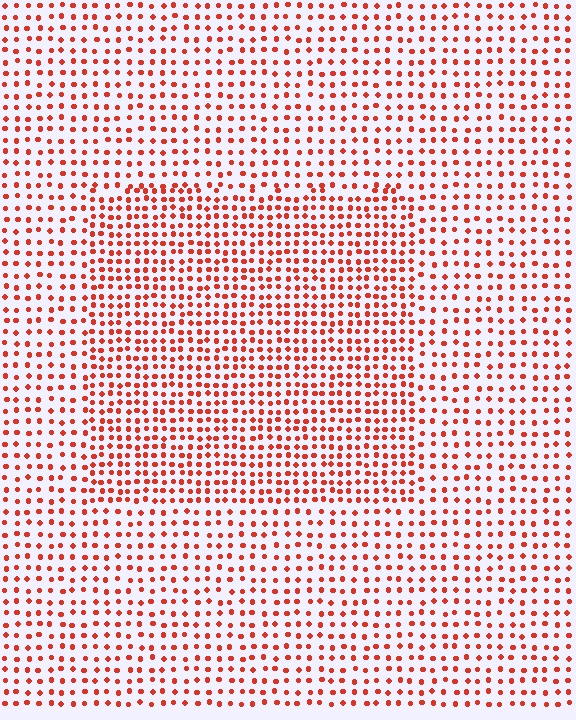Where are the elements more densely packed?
The elements are more densely packed inside the rectangle boundary.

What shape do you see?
I see a rectangle.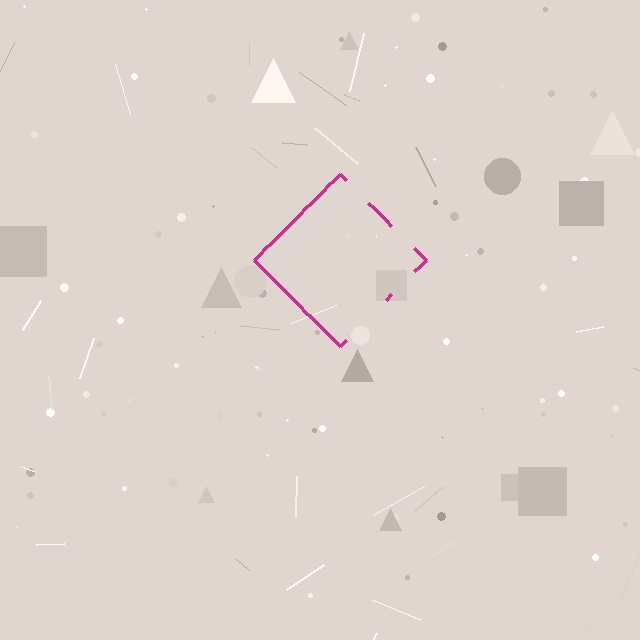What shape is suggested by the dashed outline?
The dashed outline suggests a diamond.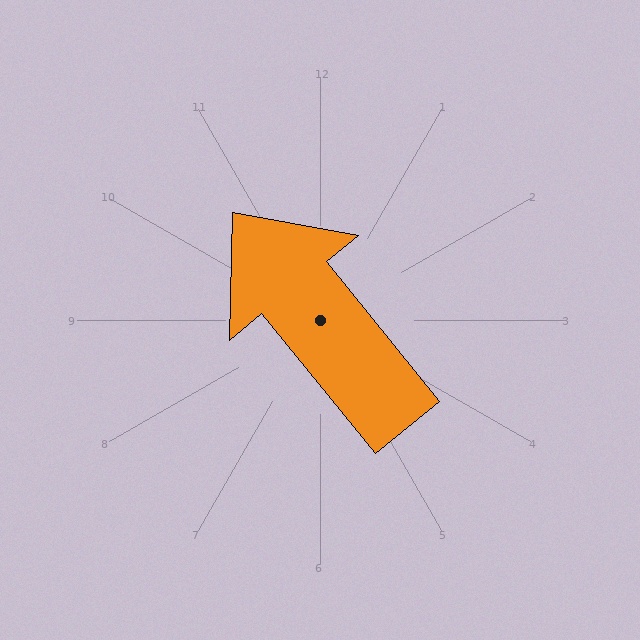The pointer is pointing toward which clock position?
Roughly 11 o'clock.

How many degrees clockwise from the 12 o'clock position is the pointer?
Approximately 321 degrees.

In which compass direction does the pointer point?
Northwest.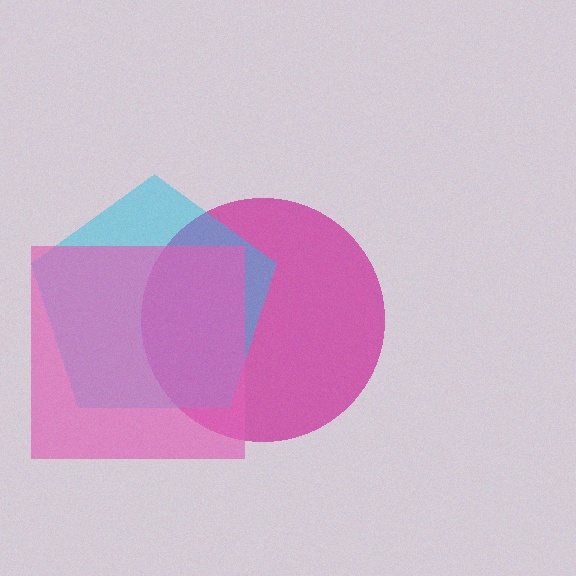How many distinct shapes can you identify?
There are 3 distinct shapes: a magenta circle, a cyan pentagon, a pink square.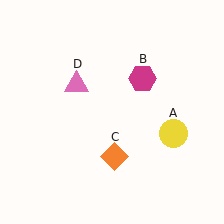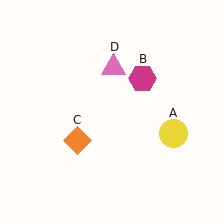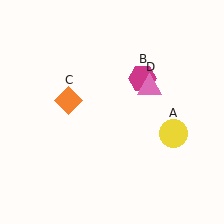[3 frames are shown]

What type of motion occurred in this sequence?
The orange diamond (object C), pink triangle (object D) rotated clockwise around the center of the scene.